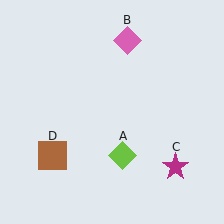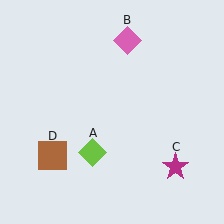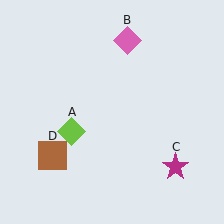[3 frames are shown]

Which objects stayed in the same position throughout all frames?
Pink diamond (object B) and magenta star (object C) and brown square (object D) remained stationary.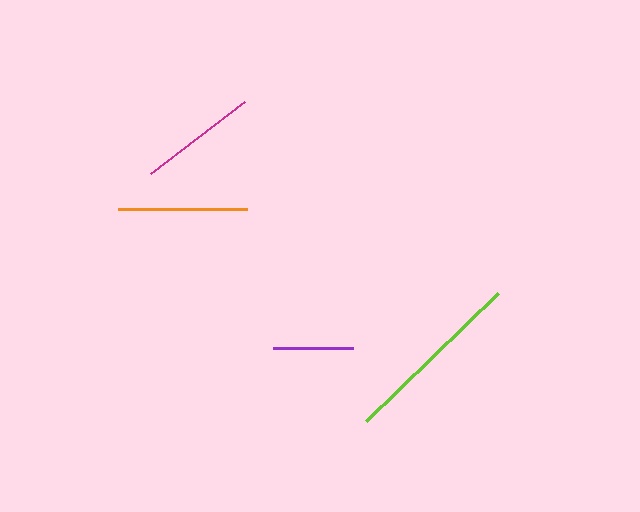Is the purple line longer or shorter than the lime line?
The lime line is longer than the purple line.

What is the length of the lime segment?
The lime segment is approximately 185 pixels long.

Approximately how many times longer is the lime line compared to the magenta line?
The lime line is approximately 1.6 times the length of the magenta line.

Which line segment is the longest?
The lime line is the longest at approximately 185 pixels.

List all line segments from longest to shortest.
From longest to shortest: lime, orange, magenta, purple.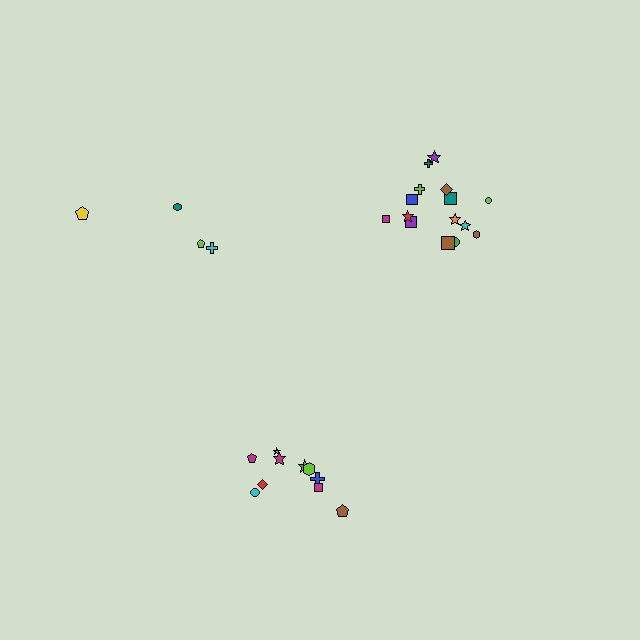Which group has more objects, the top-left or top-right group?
The top-right group.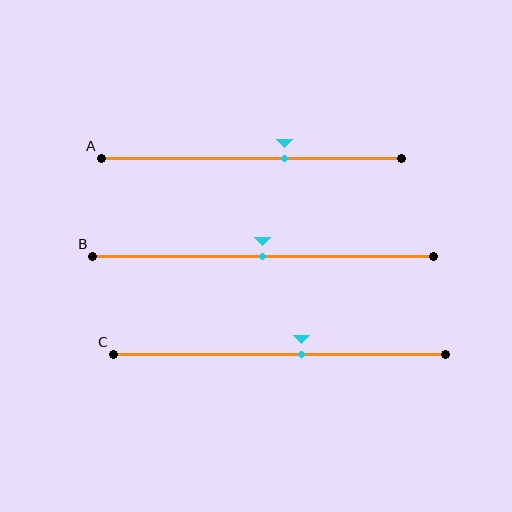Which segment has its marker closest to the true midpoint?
Segment B has its marker closest to the true midpoint.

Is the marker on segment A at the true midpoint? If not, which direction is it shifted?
No, the marker on segment A is shifted to the right by about 11% of the segment length.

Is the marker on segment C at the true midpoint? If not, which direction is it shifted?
No, the marker on segment C is shifted to the right by about 7% of the segment length.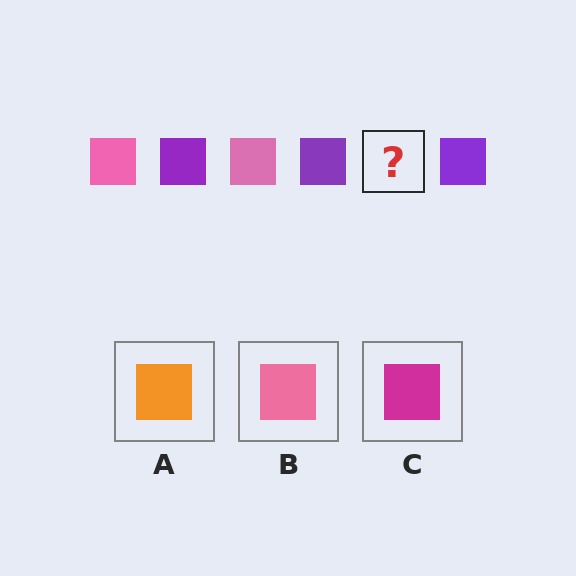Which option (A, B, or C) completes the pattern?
B.